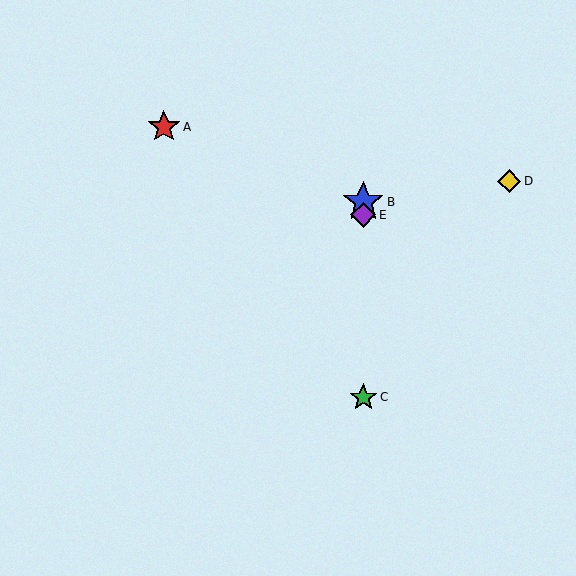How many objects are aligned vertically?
3 objects (B, C, E) are aligned vertically.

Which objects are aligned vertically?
Objects B, C, E are aligned vertically.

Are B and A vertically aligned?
No, B is at x≈363 and A is at x≈164.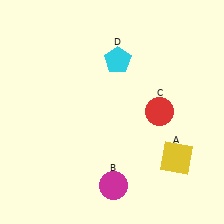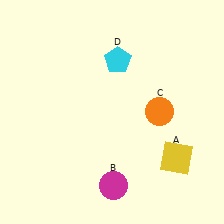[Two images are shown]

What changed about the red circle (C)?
In Image 1, C is red. In Image 2, it changed to orange.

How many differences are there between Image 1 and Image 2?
There is 1 difference between the two images.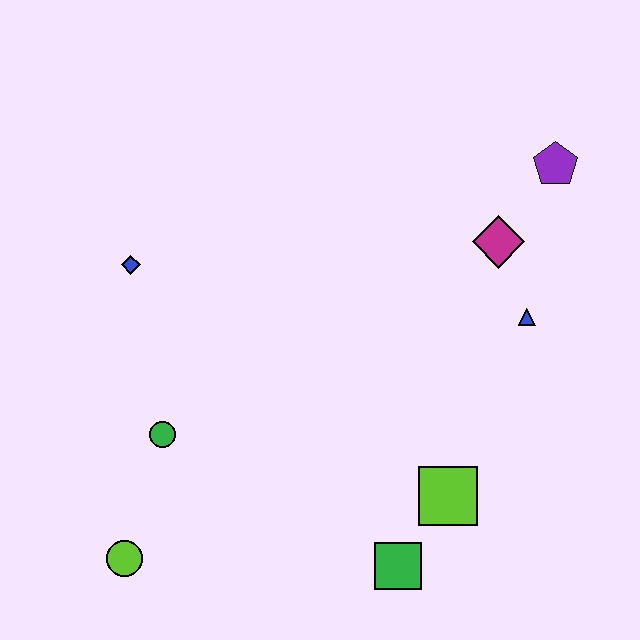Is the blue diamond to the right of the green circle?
No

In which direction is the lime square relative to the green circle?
The lime square is to the right of the green circle.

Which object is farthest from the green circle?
The purple pentagon is farthest from the green circle.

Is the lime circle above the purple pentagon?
No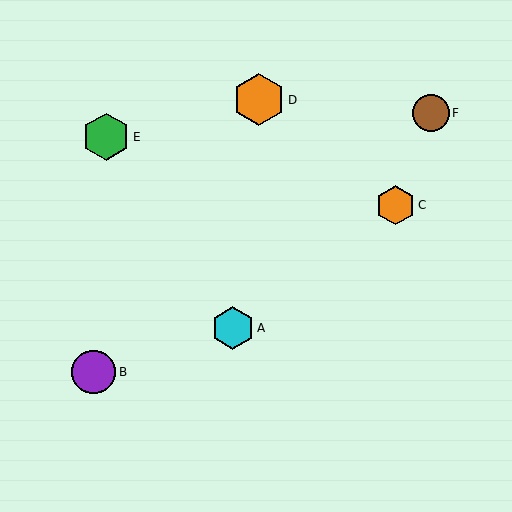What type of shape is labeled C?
Shape C is an orange hexagon.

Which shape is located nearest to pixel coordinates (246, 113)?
The orange hexagon (labeled D) at (259, 100) is nearest to that location.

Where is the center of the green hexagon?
The center of the green hexagon is at (106, 137).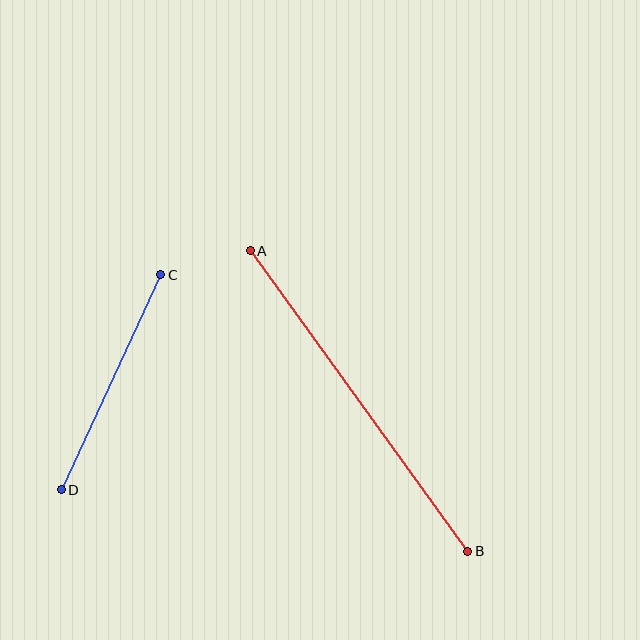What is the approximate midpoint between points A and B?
The midpoint is at approximately (359, 401) pixels.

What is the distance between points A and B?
The distance is approximately 371 pixels.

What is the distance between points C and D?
The distance is approximately 237 pixels.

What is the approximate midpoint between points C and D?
The midpoint is at approximately (111, 382) pixels.